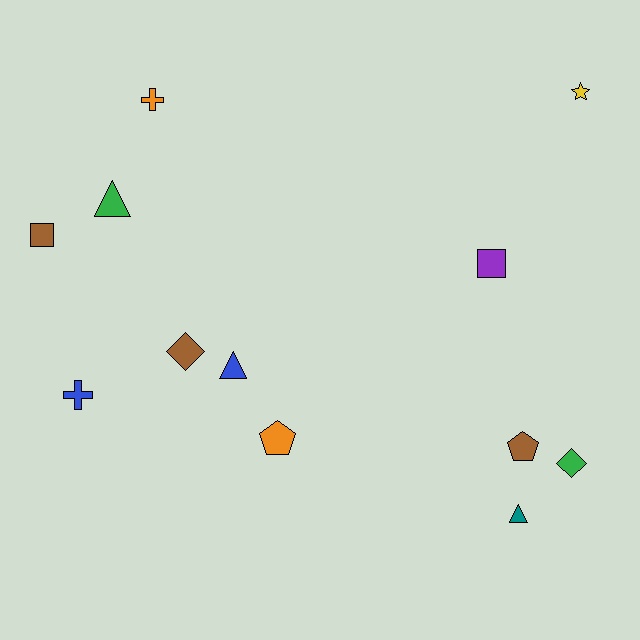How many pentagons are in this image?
There are 2 pentagons.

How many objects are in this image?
There are 12 objects.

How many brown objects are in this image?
There are 3 brown objects.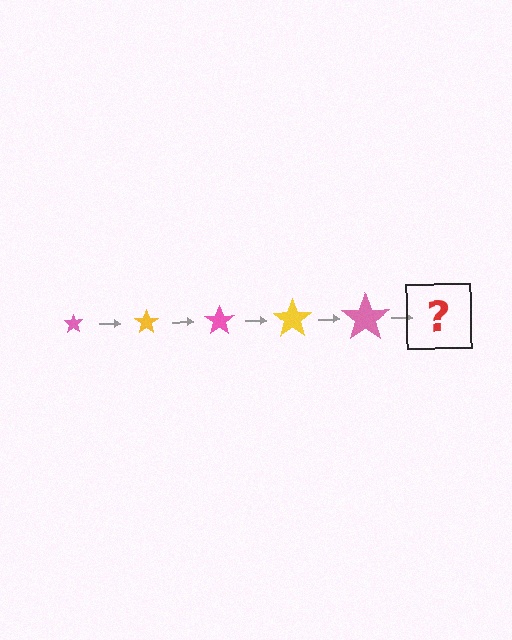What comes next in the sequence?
The next element should be a yellow star, larger than the previous one.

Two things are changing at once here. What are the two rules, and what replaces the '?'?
The two rules are that the star grows larger each step and the color cycles through pink and yellow. The '?' should be a yellow star, larger than the previous one.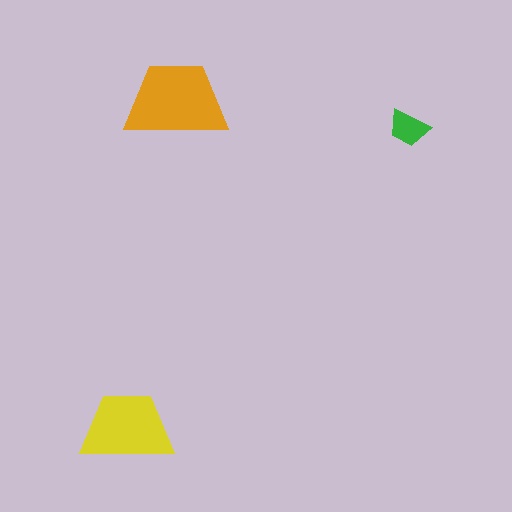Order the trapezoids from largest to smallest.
the orange one, the yellow one, the green one.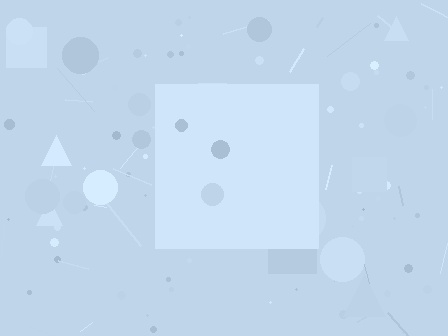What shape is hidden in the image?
A square is hidden in the image.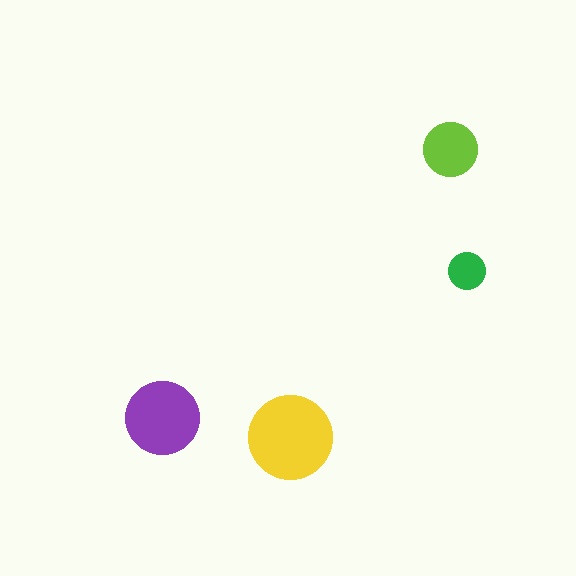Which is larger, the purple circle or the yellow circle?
The yellow one.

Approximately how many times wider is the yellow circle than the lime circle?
About 1.5 times wider.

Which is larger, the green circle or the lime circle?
The lime one.